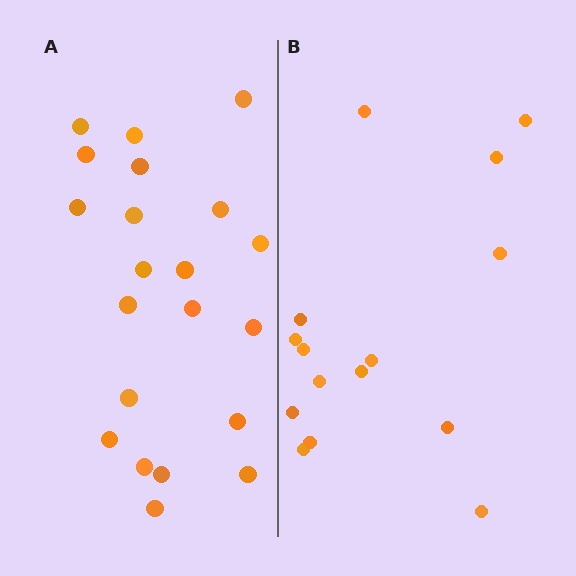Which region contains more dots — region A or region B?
Region A (the left region) has more dots.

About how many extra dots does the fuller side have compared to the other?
Region A has about 6 more dots than region B.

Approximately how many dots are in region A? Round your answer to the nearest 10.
About 20 dots. (The exact count is 21, which rounds to 20.)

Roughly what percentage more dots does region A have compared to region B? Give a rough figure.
About 40% more.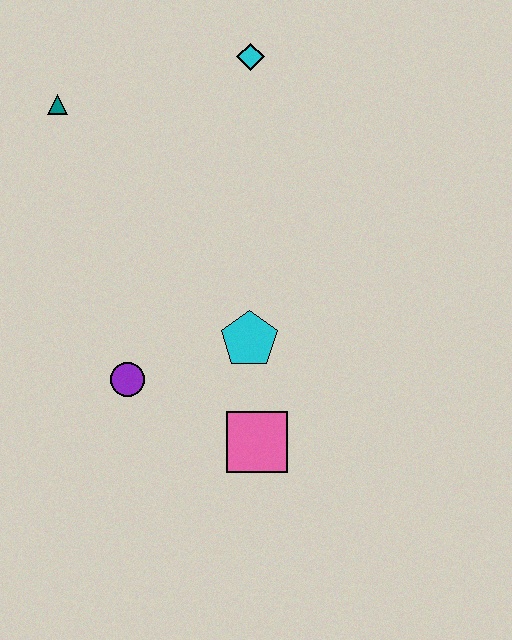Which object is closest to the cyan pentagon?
The pink square is closest to the cyan pentagon.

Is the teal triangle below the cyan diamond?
Yes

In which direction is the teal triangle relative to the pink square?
The teal triangle is above the pink square.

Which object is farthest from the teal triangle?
The pink square is farthest from the teal triangle.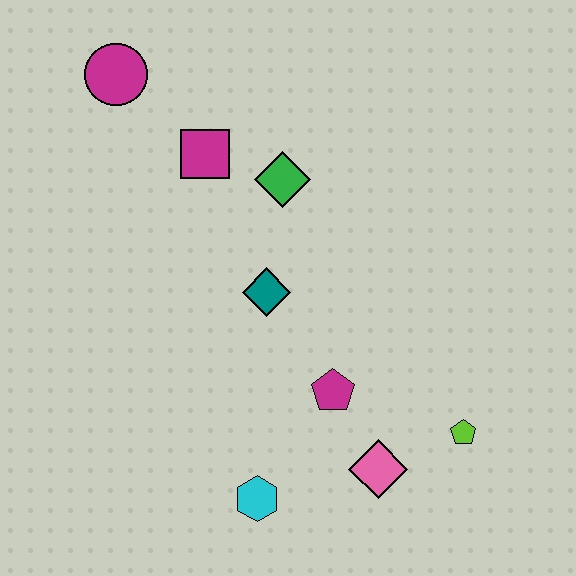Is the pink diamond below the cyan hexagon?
No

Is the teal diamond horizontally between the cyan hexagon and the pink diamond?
Yes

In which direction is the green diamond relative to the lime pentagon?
The green diamond is above the lime pentagon.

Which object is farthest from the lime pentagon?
The magenta circle is farthest from the lime pentagon.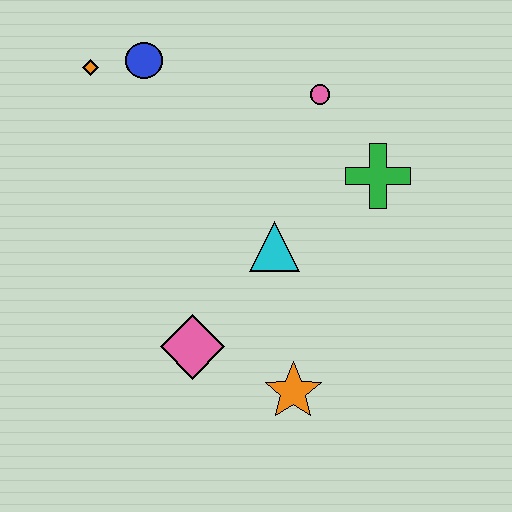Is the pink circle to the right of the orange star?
Yes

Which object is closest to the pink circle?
The green cross is closest to the pink circle.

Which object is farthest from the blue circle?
The orange star is farthest from the blue circle.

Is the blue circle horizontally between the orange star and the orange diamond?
Yes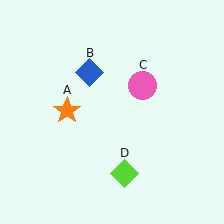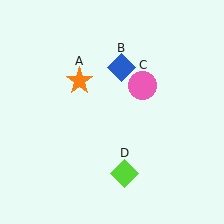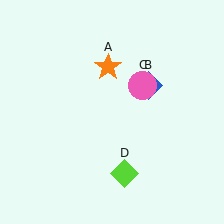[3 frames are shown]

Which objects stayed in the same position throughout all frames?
Pink circle (object C) and lime diamond (object D) remained stationary.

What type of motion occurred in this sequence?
The orange star (object A), blue diamond (object B) rotated clockwise around the center of the scene.